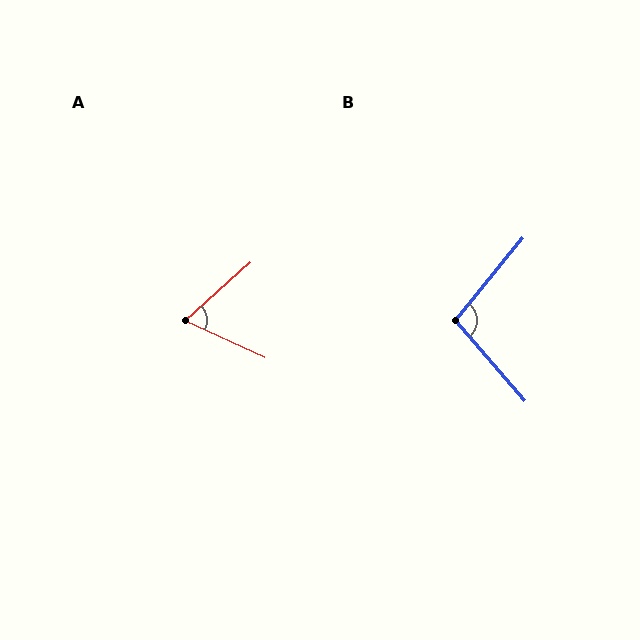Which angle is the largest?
B, at approximately 99 degrees.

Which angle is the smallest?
A, at approximately 66 degrees.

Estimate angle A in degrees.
Approximately 66 degrees.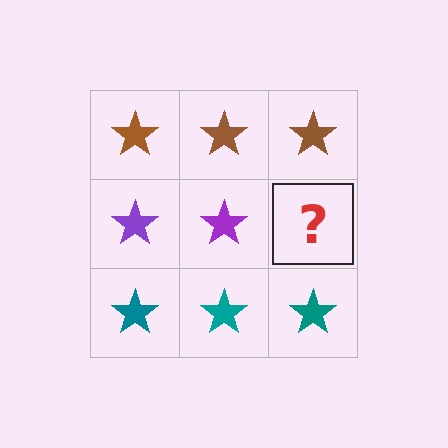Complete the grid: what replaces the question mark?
The question mark should be replaced with a purple star.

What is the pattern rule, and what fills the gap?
The rule is that each row has a consistent color. The gap should be filled with a purple star.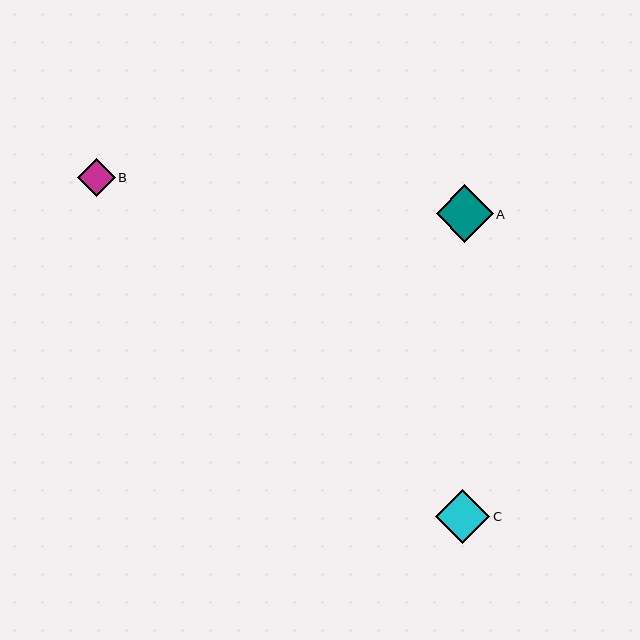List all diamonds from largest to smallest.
From largest to smallest: A, C, B.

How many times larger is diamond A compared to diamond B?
Diamond A is approximately 1.5 times the size of diamond B.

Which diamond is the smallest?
Diamond B is the smallest with a size of approximately 38 pixels.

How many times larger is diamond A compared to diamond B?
Diamond A is approximately 1.5 times the size of diamond B.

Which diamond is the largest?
Diamond A is the largest with a size of approximately 57 pixels.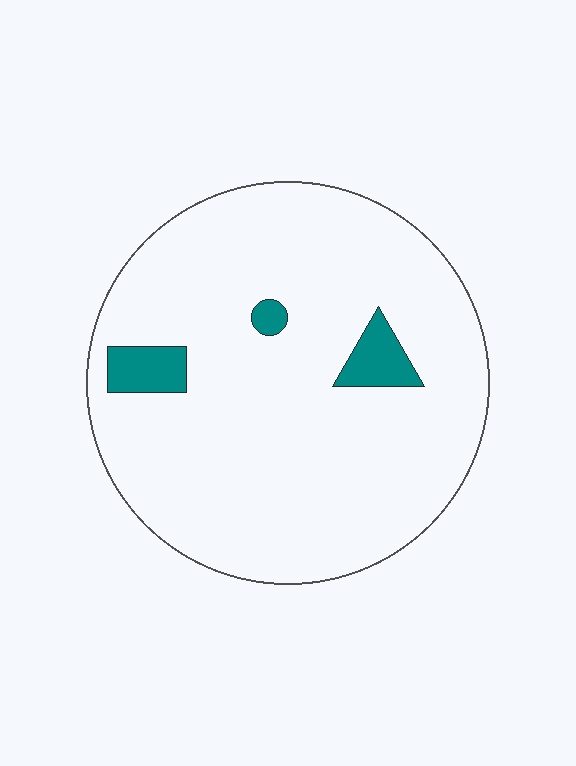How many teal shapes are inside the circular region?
3.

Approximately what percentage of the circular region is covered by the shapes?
Approximately 5%.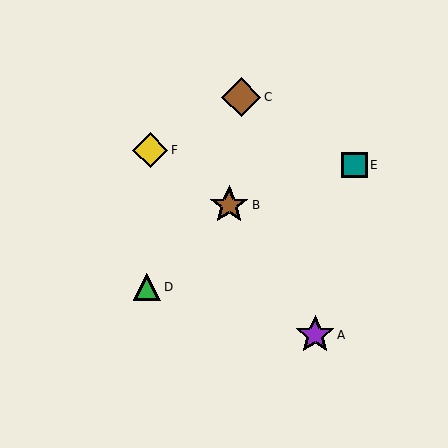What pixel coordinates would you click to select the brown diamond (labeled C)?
Click at (241, 97) to select the brown diamond C.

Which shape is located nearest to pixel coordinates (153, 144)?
The yellow diamond (labeled F) at (150, 150) is nearest to that location.